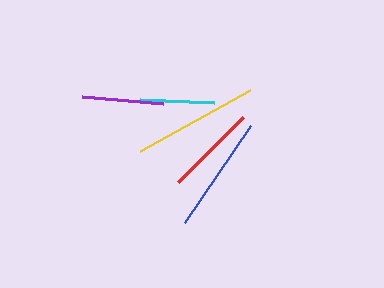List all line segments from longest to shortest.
From longest to shortest: yellow, blue, red, purple, cyan.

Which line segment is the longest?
The yellow line is the longest at approximately 125 pixels.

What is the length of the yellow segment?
The yellow segment is approximately 125 pixels long.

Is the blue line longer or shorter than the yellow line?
The yellow line is longer than the blue line.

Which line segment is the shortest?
The cyan line is the shortest at approximately 73 pixels.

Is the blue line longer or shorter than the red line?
The blue line is longer than the red line.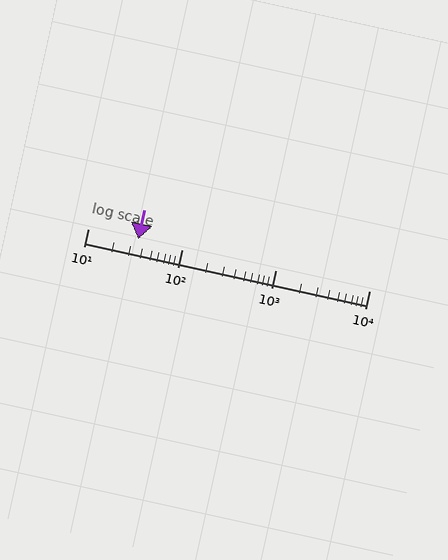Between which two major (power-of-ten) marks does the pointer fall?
The pointer is between 10 and 100.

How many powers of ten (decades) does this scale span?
The scale spans 3 decades, from 10 to 10000.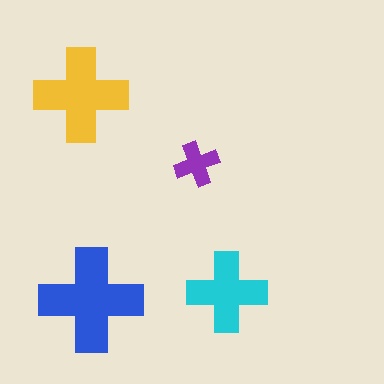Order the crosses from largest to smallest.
the blue one, the yellow one, the cyan one, the purple one.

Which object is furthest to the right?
The cyan cross is rightmost.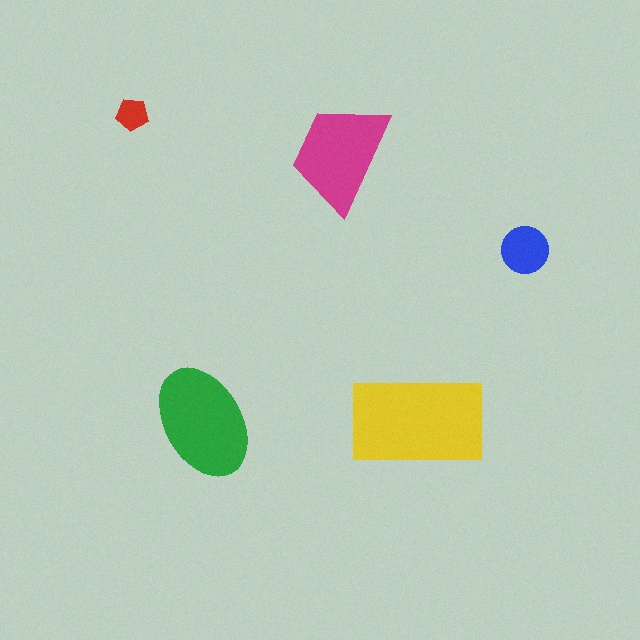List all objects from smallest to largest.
The red pentagon, the blue circle, the magenta trapezoid, the green ellipse, the yellow rectangle.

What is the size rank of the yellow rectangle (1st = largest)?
1st.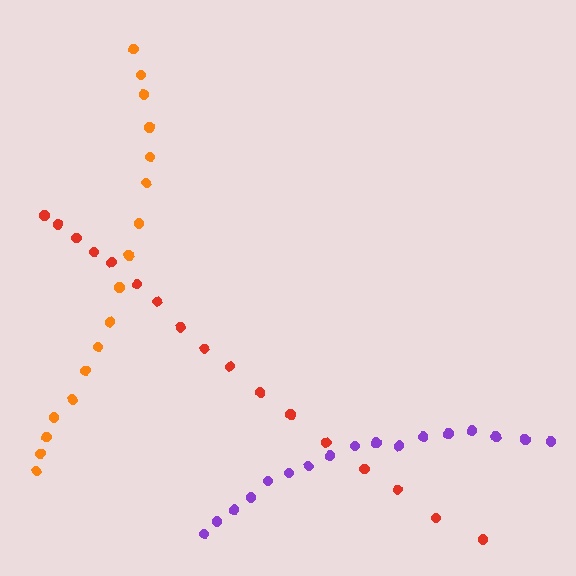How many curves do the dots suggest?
There are 3 distinct paths.